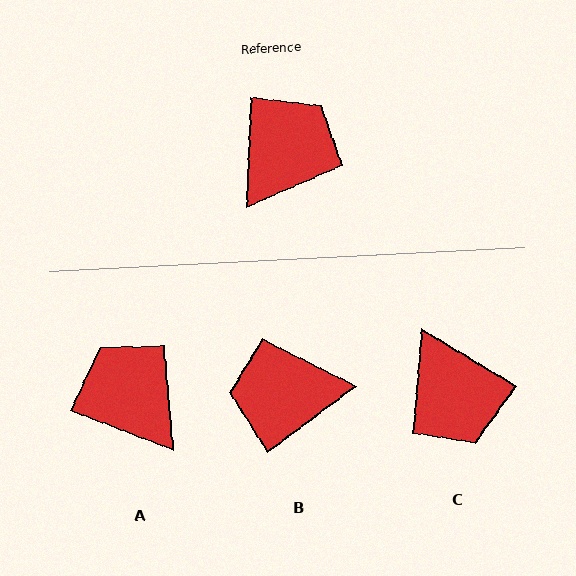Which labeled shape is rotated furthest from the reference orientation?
B, about 129 degrees away.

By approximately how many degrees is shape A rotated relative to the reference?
Approximately 72 degrees counter-clockwise.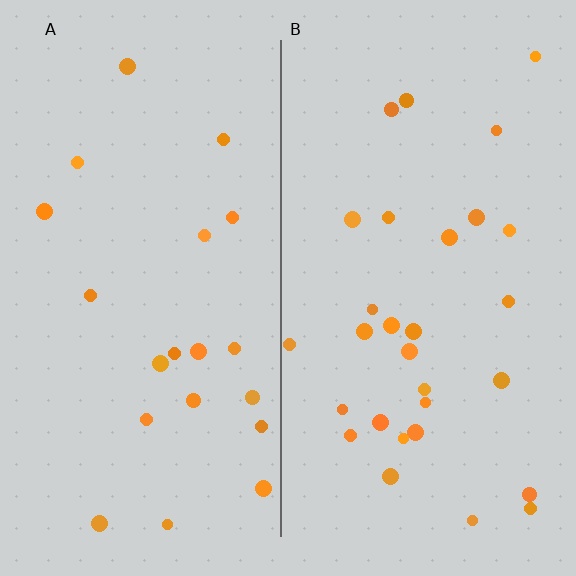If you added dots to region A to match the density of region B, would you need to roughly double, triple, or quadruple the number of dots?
Approximately double.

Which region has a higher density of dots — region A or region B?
B (the right).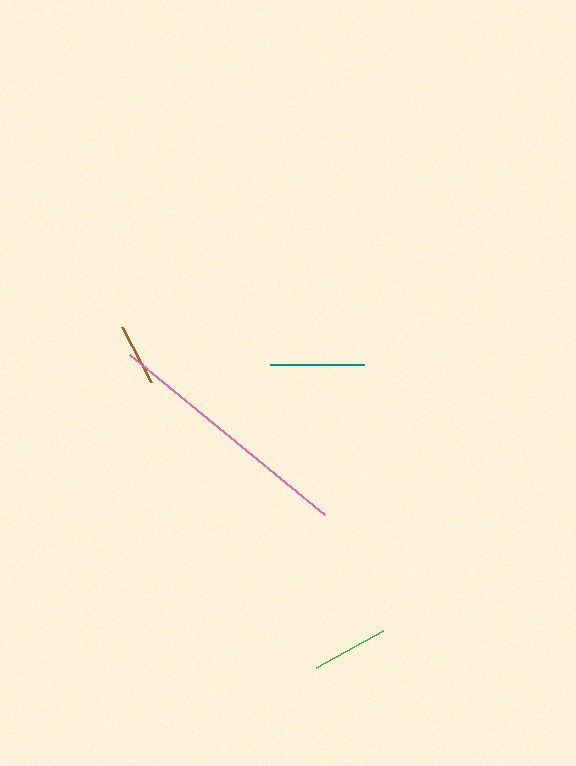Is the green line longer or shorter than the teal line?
The teal line is longer than the green line.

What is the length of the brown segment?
The brown segment is approximately 62 pixels long.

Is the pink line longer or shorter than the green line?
The pink line is longer than the green line.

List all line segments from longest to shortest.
From longest to shortest: pink, teal, green, brown.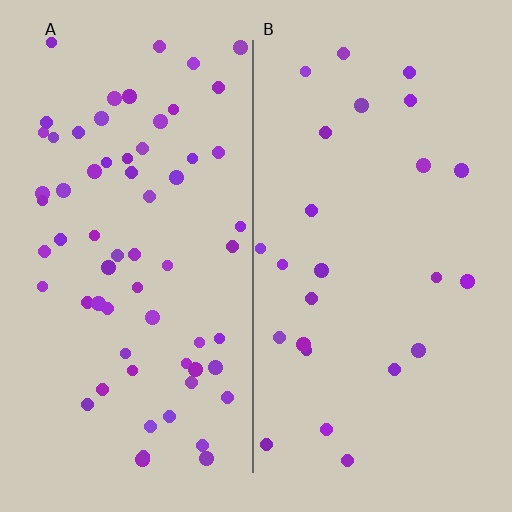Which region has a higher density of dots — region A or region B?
A (the left).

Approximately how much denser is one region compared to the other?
Approximately 2.6× — region A over region B.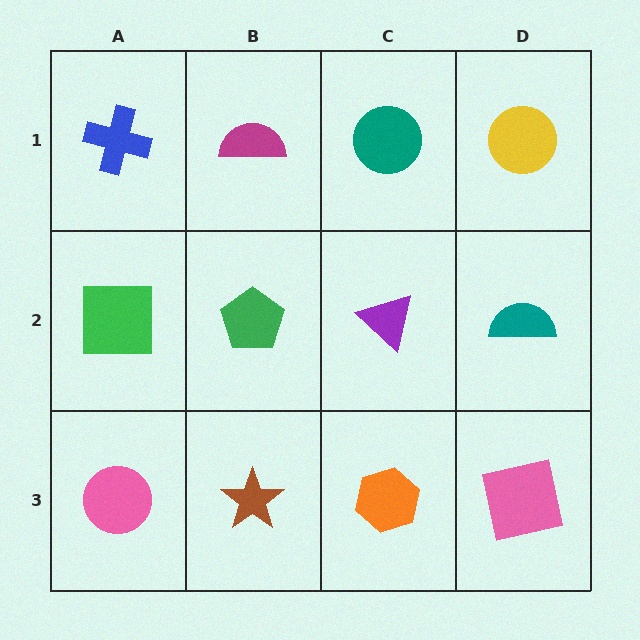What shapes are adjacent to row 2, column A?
A blue cross (row 1, column A), a pink circle (row 3, column A), a green pentagon (row 2, column B).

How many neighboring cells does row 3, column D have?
2.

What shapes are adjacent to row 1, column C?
A purple triangle (row 2, column C), a magenta semicircle (row 1, column B), a yellow circle (row 1, column D).